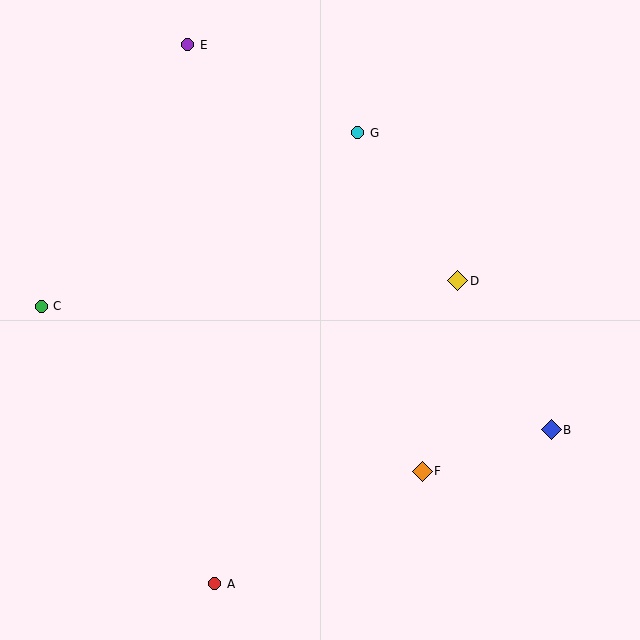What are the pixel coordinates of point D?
Point D is at (457, 281).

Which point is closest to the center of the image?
Point D at (457, 281) is closest to the center.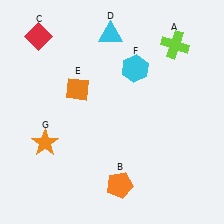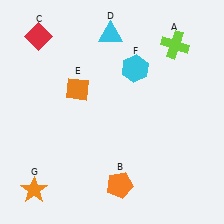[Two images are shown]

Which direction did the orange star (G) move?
The orange star (G) moved down.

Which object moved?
The orange star (G) moved down.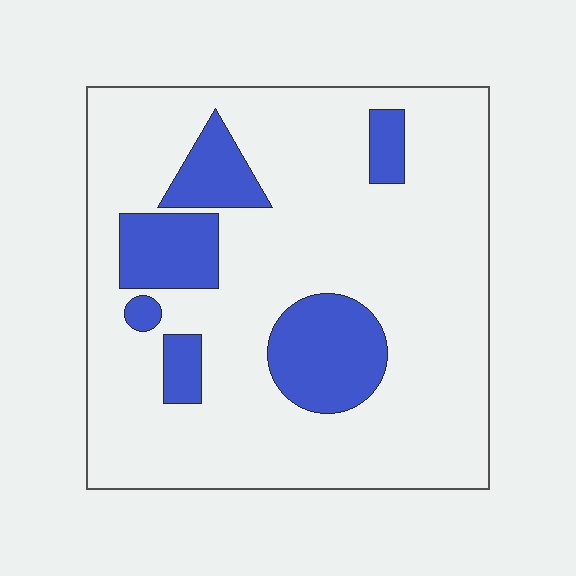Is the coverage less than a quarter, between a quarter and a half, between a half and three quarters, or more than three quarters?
Less than a quarter.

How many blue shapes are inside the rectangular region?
6.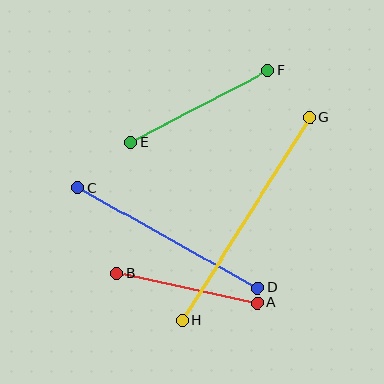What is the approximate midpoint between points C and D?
The midpoint is at approximately (168, 238) pixels.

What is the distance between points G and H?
The distance is approximately 239 pixels.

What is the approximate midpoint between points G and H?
The midpoint is at approximately (246, 219) pixels.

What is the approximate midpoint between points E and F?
The midpoint is at approximately (199, 107) pixels.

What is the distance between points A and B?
The distance is approximately 144 pixels.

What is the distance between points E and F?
The distance is approximately 155 pixels.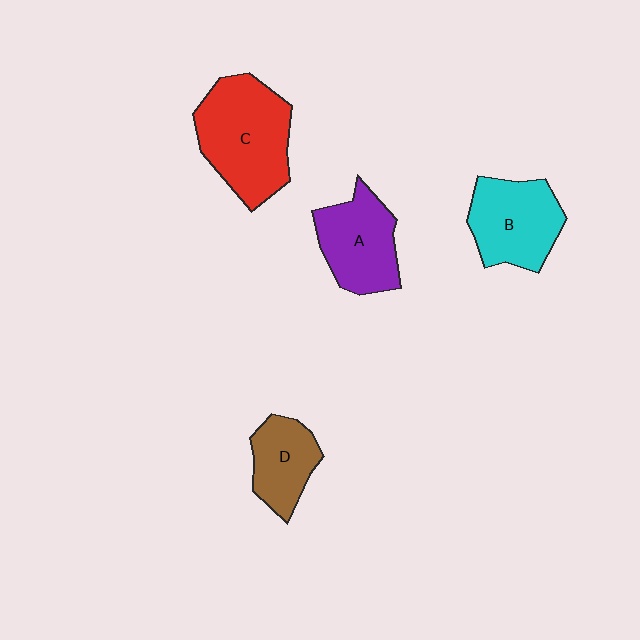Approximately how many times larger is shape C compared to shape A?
Approximately 1.4 times.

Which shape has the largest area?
Shape C (red).